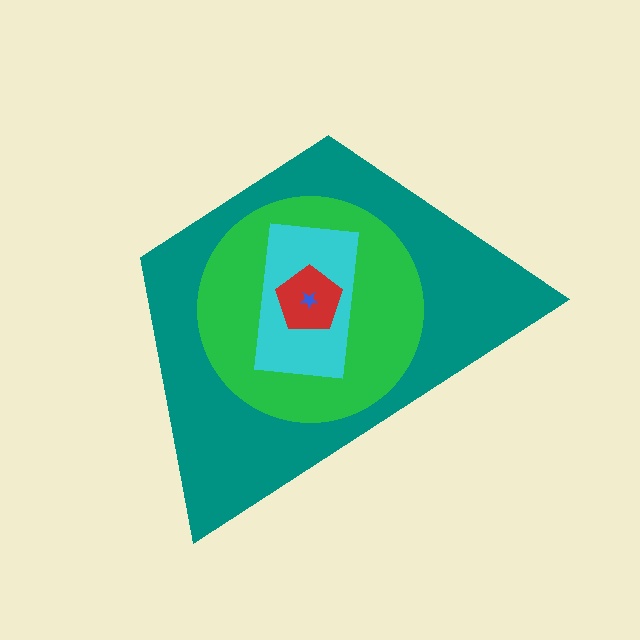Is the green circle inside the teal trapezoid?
Yes.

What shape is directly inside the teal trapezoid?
The green circle.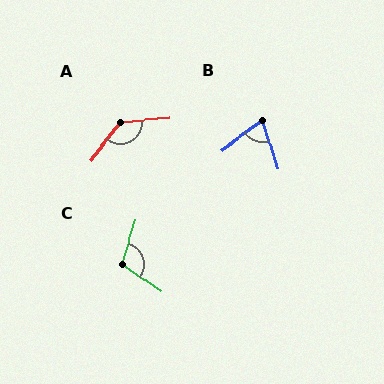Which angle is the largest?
A, at approximately 132 degrees.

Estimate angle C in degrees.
Approximately 108 degrees.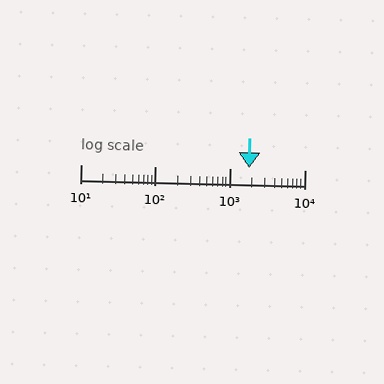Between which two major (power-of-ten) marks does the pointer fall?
The pointer is between 1000 and 10000.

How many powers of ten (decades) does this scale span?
The scale spans 3 decades, from 10 to 10000.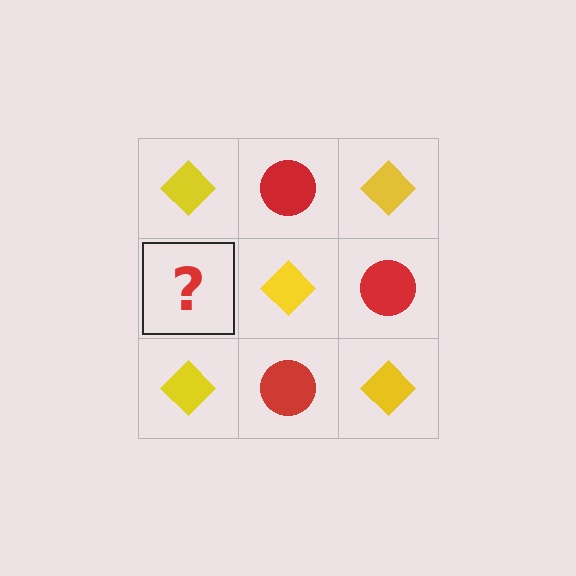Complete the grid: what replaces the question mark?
The question mark should be replaced with a red circle.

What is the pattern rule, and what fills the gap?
The rule is that it alternates yellow diamond and red circle in a checkerboard pattern. The gap should be filled with a red circle.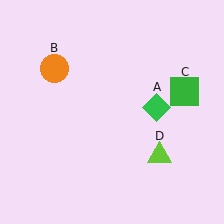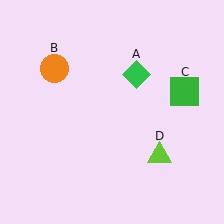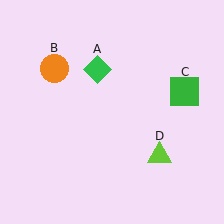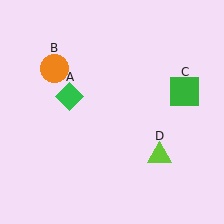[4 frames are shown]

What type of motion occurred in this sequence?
The green diamond (object A) rotated counterclockwise around the center of the scene.